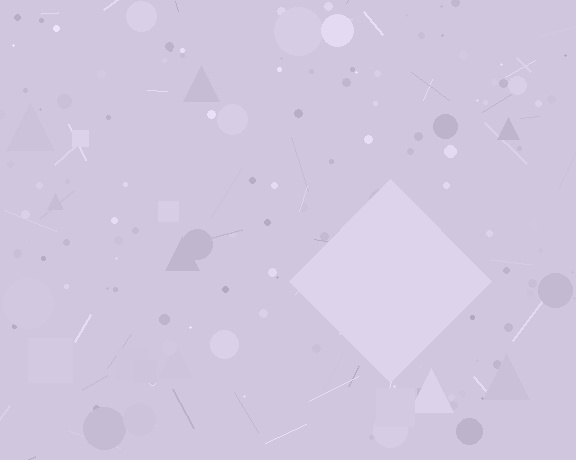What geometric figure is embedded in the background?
A diamond is embedded in the background.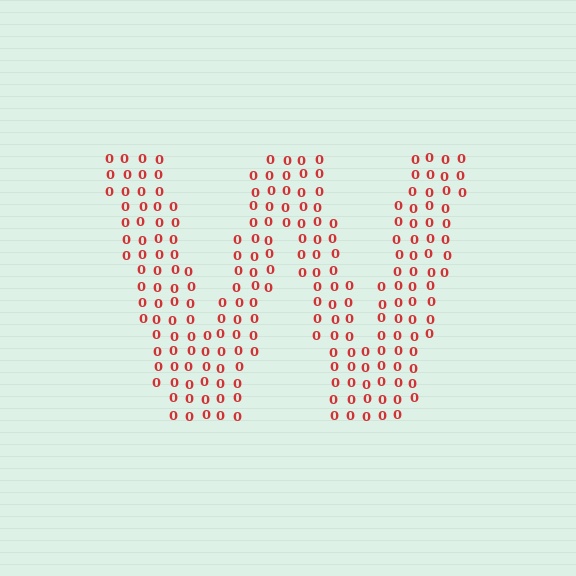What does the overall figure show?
The overall figure shows the letter W.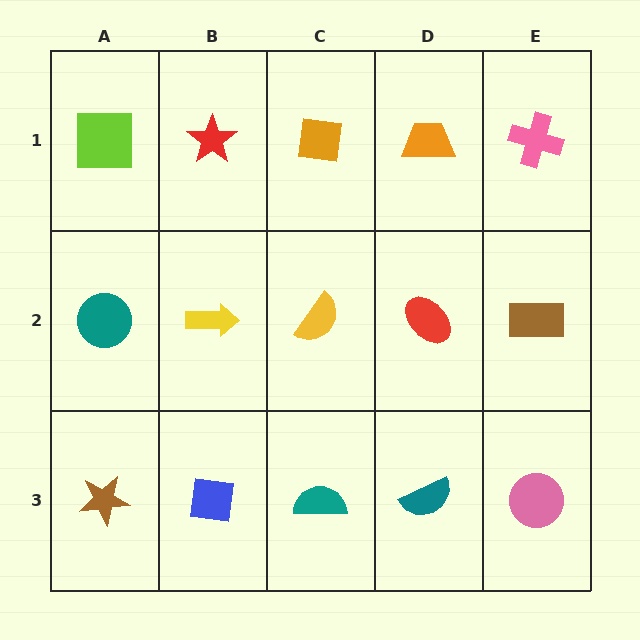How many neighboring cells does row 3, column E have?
2.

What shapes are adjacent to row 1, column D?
A red ellipse (row 2, column D), an orange square (row 1, column C), a pink cross (row 1, column E).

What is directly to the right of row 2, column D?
A brown rectangle.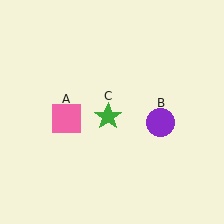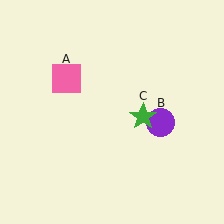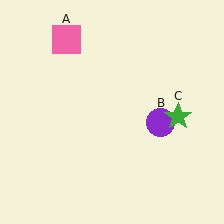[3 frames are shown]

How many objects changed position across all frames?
2 objects changed position: pink square (object A), green star (object C).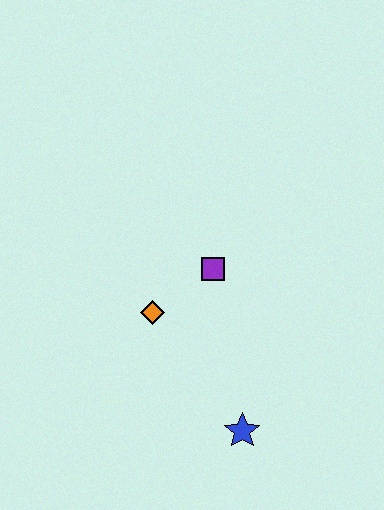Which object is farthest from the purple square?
The blue star is farthest from the purple square.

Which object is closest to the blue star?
The orange diamond is closest to the blue star.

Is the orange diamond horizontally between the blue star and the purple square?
No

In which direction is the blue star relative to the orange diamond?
The blue star is below the orange diamond.